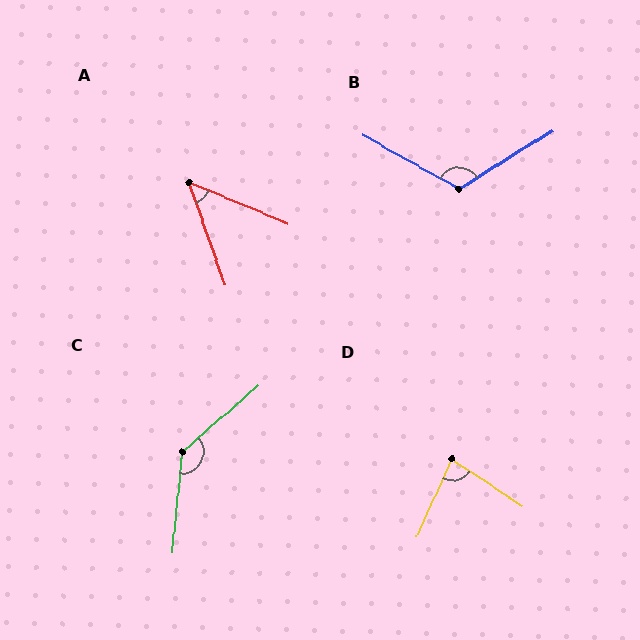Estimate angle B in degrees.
Approximately 119 degrees.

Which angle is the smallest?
A, at approximately 48 degrees.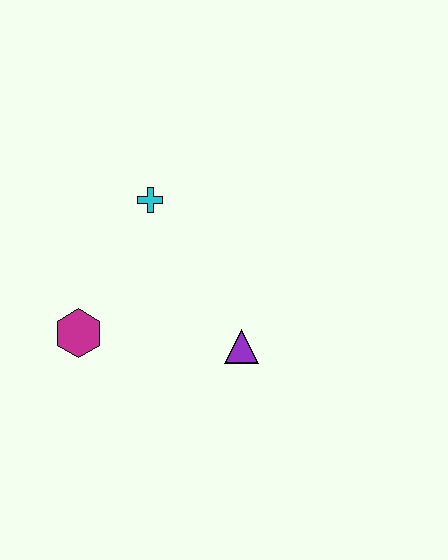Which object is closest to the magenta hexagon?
The cyan cross is closest to the magenta hexagon.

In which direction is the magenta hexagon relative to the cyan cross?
The magenta hexagon is below the cyan cross.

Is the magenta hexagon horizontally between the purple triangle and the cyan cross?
No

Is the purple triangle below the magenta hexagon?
Yes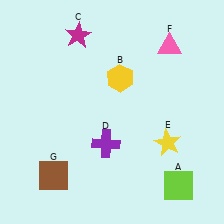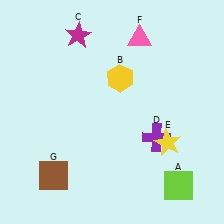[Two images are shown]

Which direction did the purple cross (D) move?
The purple cross (D) moved right.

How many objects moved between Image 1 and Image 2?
2 objects moved between the two images.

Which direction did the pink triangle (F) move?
The pink triangle (F) moved left.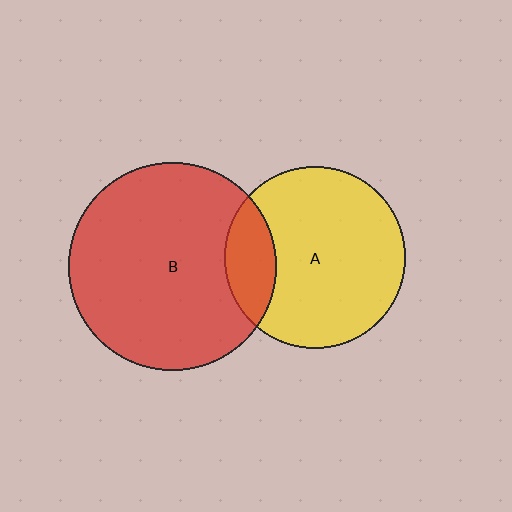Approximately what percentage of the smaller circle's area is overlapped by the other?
Approximately 20%.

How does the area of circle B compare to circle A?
Approximately 1.3 times.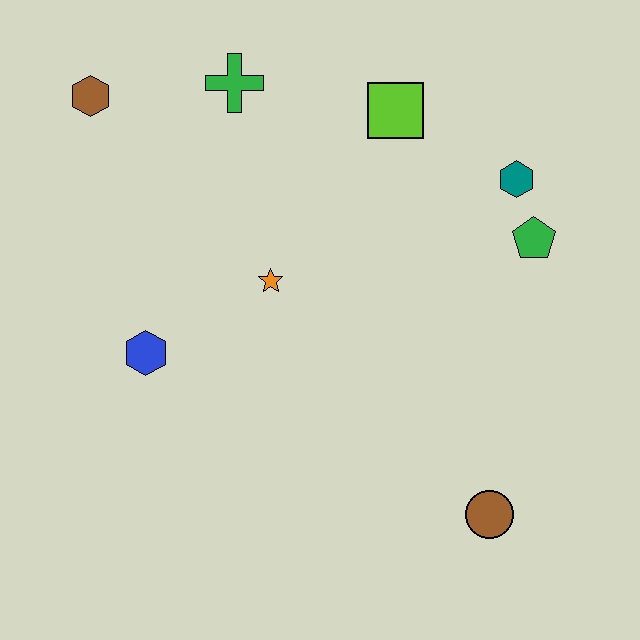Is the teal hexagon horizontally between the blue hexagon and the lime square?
No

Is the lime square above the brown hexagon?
No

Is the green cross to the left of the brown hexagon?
No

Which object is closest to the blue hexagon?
The orange star is closest to the blue hexagon.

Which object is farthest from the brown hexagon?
The brown circle is farthest from the brown hexagon.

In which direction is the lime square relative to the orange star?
The lime square is above the orange star.